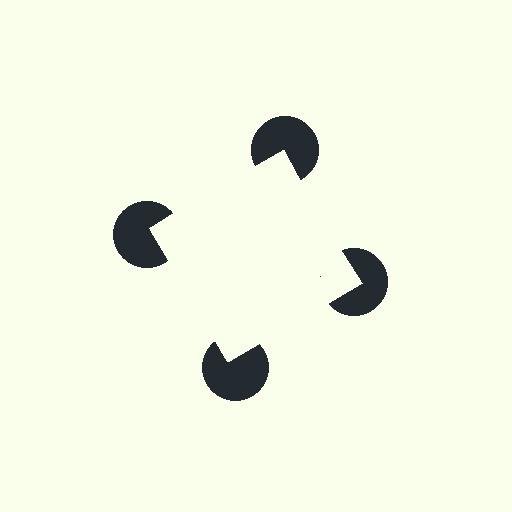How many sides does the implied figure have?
4 sides.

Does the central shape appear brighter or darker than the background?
It typically appears slightly brighter than the background, even though no actual brightness change is drawn.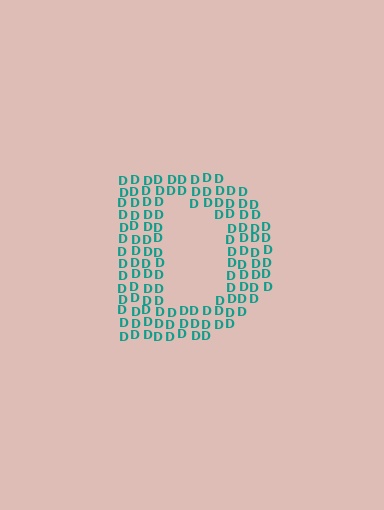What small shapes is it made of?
It is made of small letter D's.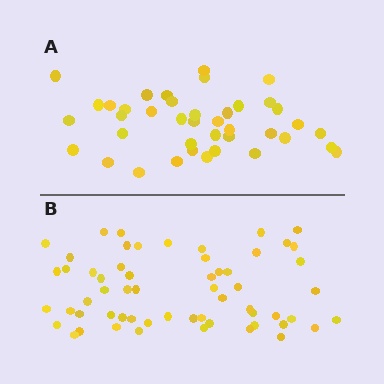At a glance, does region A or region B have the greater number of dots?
Region B (the bottom region) has more dots.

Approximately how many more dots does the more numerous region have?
Region B has approximately 20 more dots than region A.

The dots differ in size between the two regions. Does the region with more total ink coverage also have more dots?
No. Region A has more total ink coverage because its dots are larger, but region B actually contains more individual dots. Total area can be misleading — the number of items is what matters here.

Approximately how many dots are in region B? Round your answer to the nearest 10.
About 60 dots. (The exact count is 59, which rounds to 60.)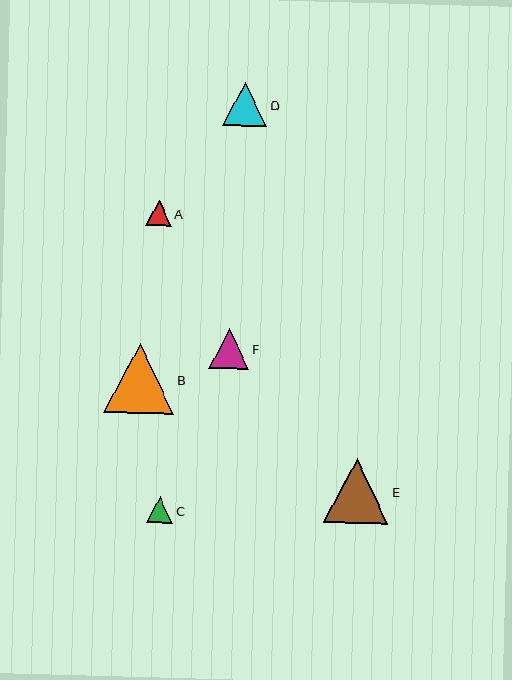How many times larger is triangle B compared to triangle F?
Triangle B is approximately 1.8 times the size of triangle F.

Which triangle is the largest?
Triangle B is the largest with a size of approximately 70 pixels.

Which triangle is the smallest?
Triangle A is the smallest with a size of approximately 26 pixels.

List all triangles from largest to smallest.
From largest to smallest: B, E, D, F, C, A.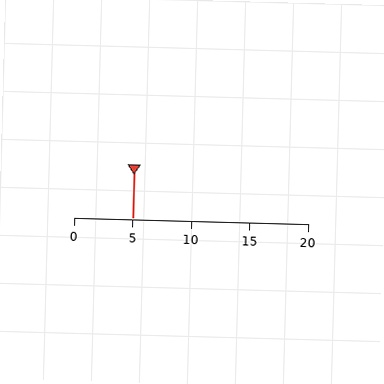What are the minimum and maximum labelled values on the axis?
The axis runs from 0 to 20.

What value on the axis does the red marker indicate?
The marker indicates approximately 5.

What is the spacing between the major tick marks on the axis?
The major ticks are spaced 5 apart.